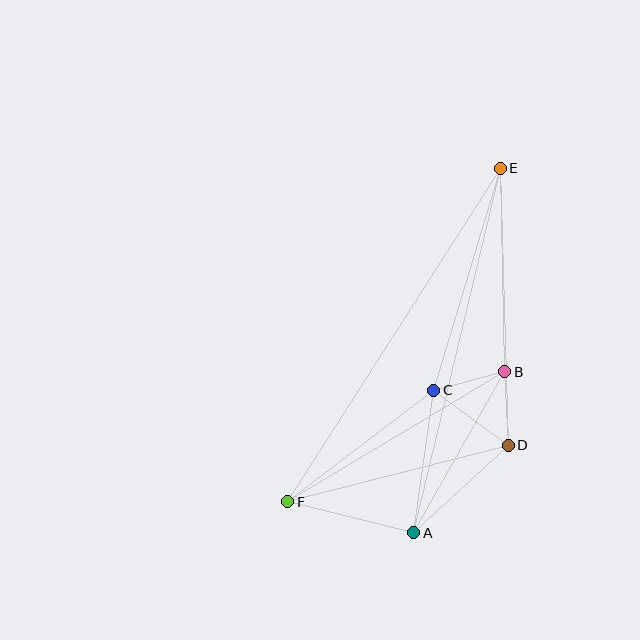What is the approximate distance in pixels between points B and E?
The distance between B and E is approximately 203 pixels.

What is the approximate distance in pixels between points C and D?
The distance between C and D is approximately 92 pixels.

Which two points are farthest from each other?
Points E and F are farthest from each other.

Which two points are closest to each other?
Points B and C are closest to each other.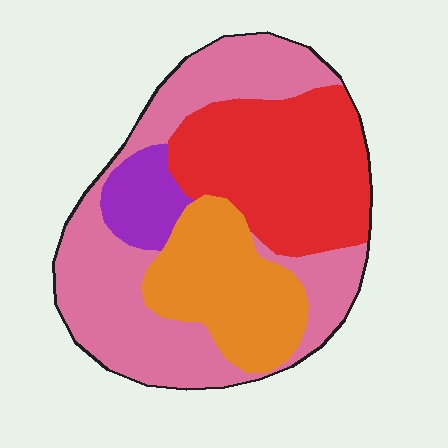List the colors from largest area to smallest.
From largest to smallest: pink, red, orange, purple.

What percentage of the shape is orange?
Orange takes up about one fifth (1/5) of the shape.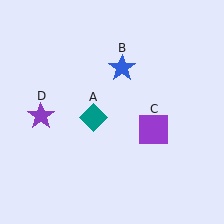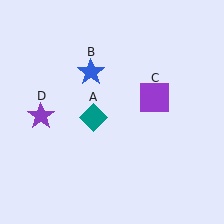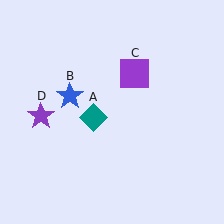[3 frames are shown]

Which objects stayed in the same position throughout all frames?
Teal diamond (object A) and purple star (object D) remained stationary.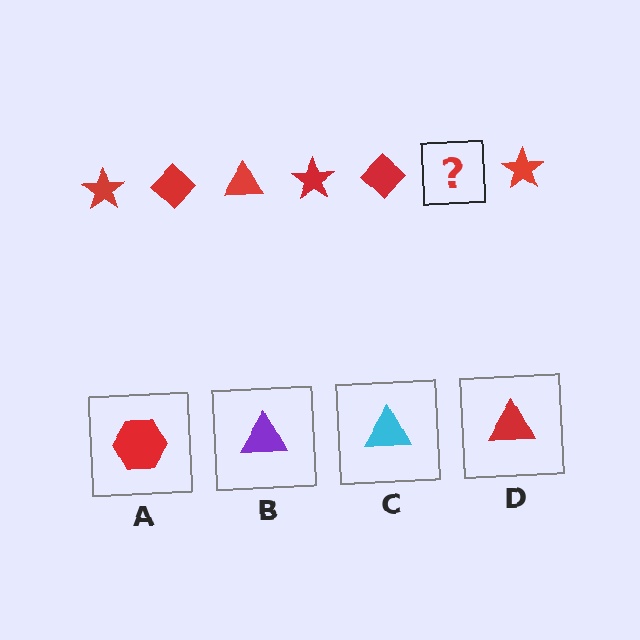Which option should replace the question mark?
Option D.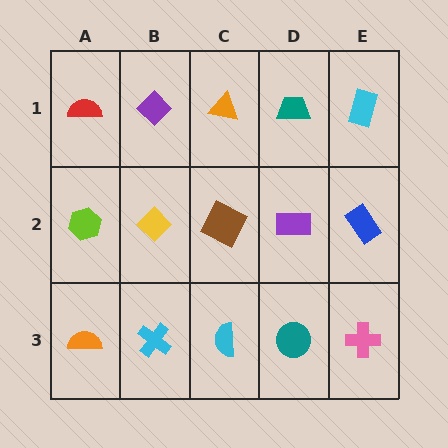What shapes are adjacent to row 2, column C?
An orange triangle (row 1, column C), a cyan semicircle (row 3, column C), a yellow diamond (row 2, column B), a purple rectangle (row 2, column D).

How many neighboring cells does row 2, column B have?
4.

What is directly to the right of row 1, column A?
A purple diamond.